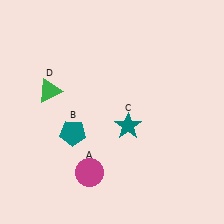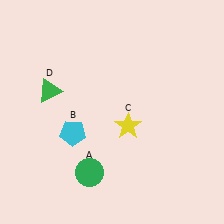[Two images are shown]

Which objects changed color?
A changed from magenta to green. B changed from teal to cyan. C changed from teal to yellow.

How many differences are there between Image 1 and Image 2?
There are 3 differences between the two images.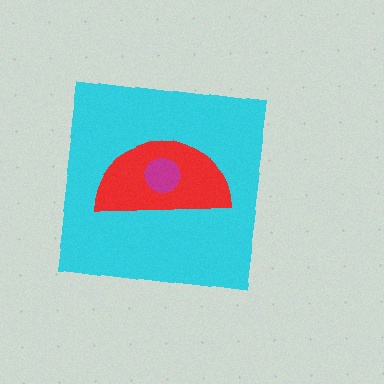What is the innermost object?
The magenta circle.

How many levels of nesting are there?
3.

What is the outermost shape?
The cyan square.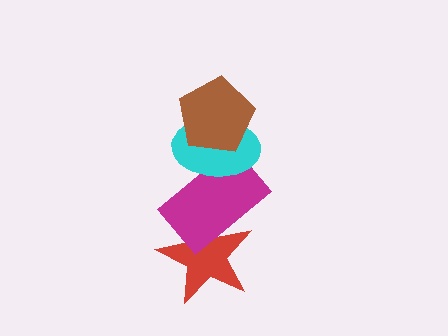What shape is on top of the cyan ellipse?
The brown pentagon is on top of the cyan ellipse.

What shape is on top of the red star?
The magenta rectangle is on top of the red star.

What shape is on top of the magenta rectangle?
The cyan ellipse is on top of the magenta rectangle.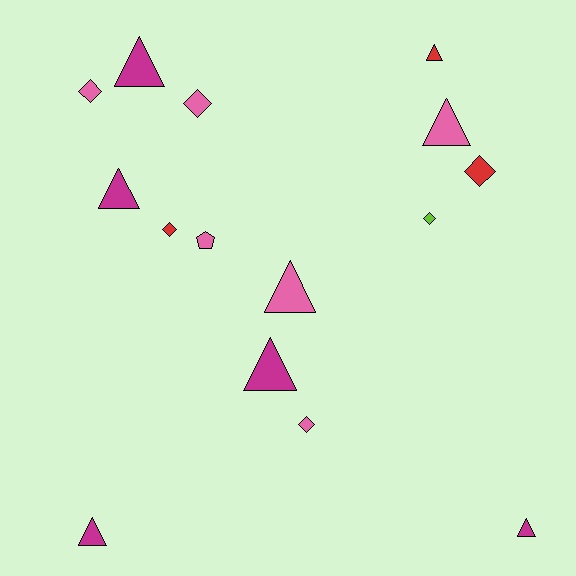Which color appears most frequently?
Pink, with 6 objects.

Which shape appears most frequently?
Triangle, with 8 objects.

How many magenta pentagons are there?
There are no magenta pentagons.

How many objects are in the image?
There are 15 objects.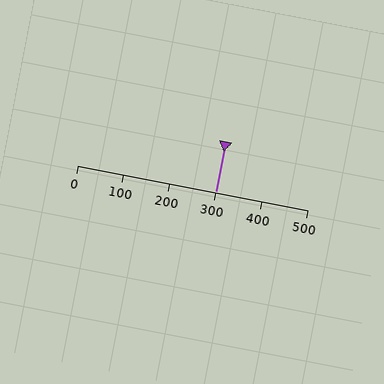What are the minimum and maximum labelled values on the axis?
The axis runs from 0 to 500.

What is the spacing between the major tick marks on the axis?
The major ticks are spaced 100 apart.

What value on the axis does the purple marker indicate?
The marker indicates approximately 300.